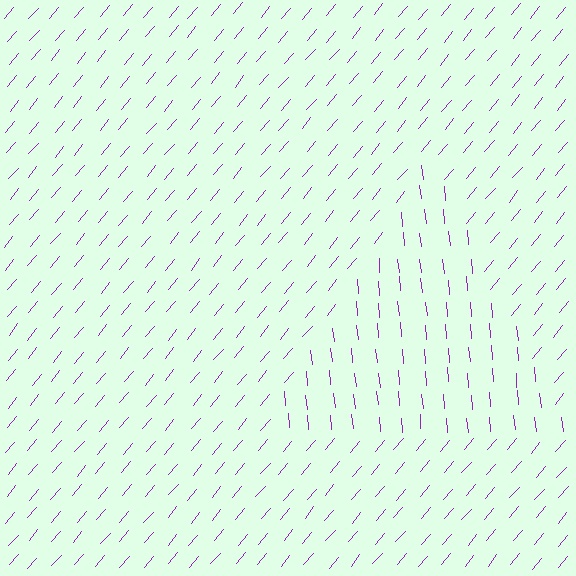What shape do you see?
I see a triangle.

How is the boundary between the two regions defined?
The boundary is defined purely by a change in line orientation (approximately 45 degrees difference). All lines are the same color and thickness.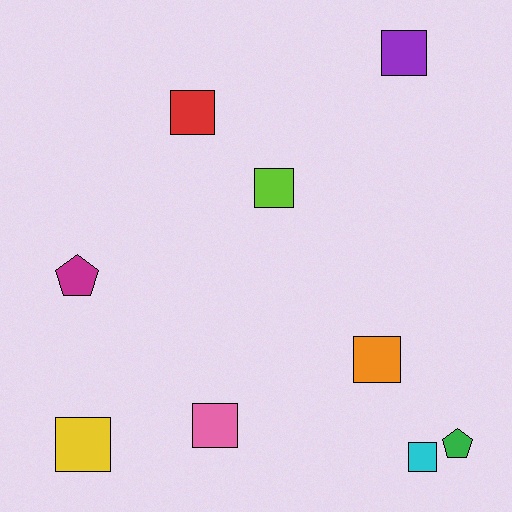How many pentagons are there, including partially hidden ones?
There are 2 pentagons.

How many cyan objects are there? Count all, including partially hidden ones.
There is 1 cyan object.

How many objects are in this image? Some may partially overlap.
There are 9 objects.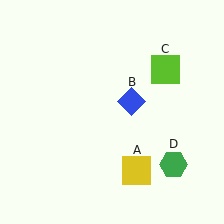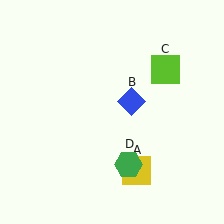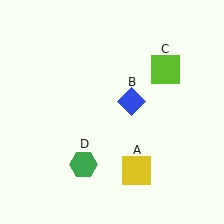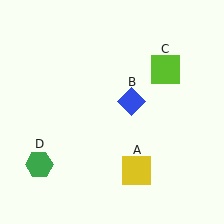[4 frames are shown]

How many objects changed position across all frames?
1 object changed position: green hexagon (object D).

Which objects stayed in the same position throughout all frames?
Yellow square (object A) and blue diamond (object B) and lime square (object C) remained stationary.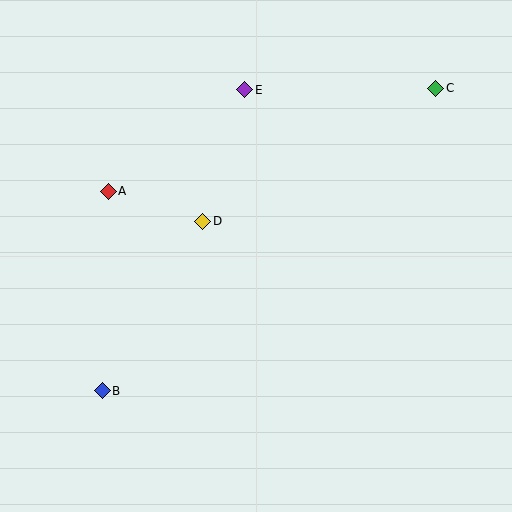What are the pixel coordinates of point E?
Point E is at (245, 90).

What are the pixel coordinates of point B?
Point B is at (102, 391).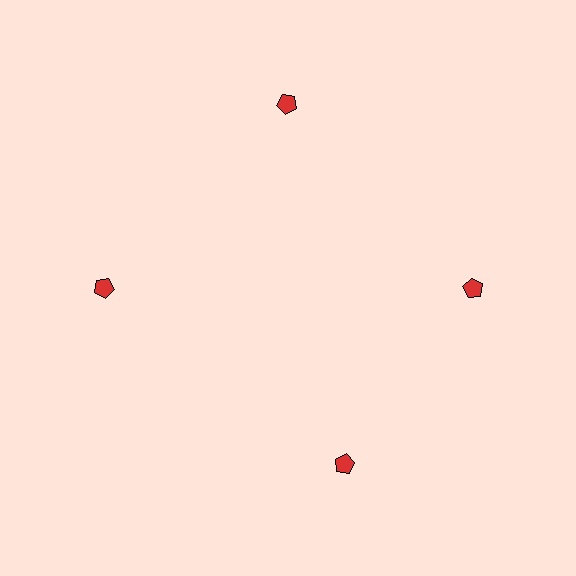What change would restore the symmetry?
The symmetry would be restored by rotating it back into even spacing with its neighbors so that all 4 pentagons sit at equal angles and equal distance from the center.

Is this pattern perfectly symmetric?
No. The 4 red pentagons are arranged in a ring, but one element near the 6 o'clock position is rotated out of alignment along the ring, breaking the 4-fold rotational symmetry.